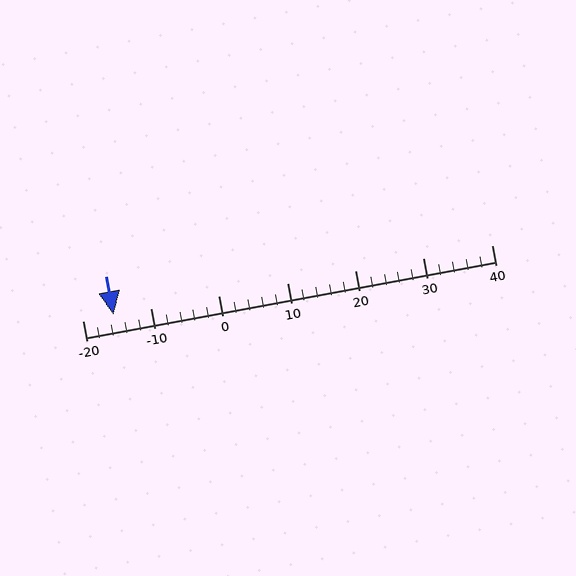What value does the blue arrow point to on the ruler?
The blue arrow points to approximately -16.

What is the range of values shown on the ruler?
The ruler shows values from -20 to 40.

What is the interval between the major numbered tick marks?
The major tick marks are spaced 10 units apart.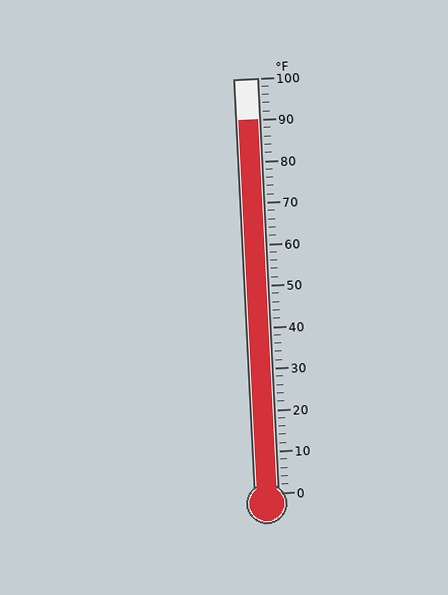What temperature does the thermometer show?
The thermometer shows approximately 90°F.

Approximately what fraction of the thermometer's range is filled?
The thermometer is filled to approximately 90% of its range.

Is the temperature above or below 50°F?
The temperature is above 50°F.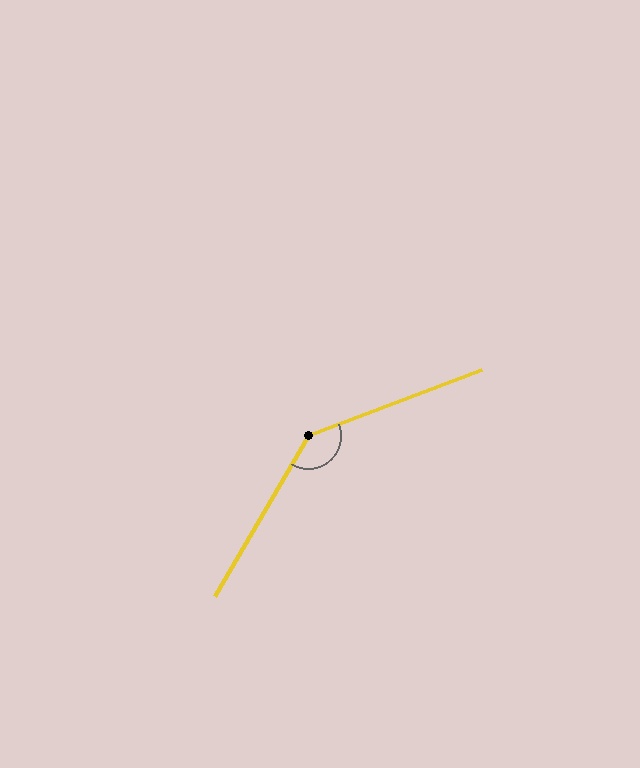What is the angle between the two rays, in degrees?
Approximately 141 degrees.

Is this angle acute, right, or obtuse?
It is obtuse.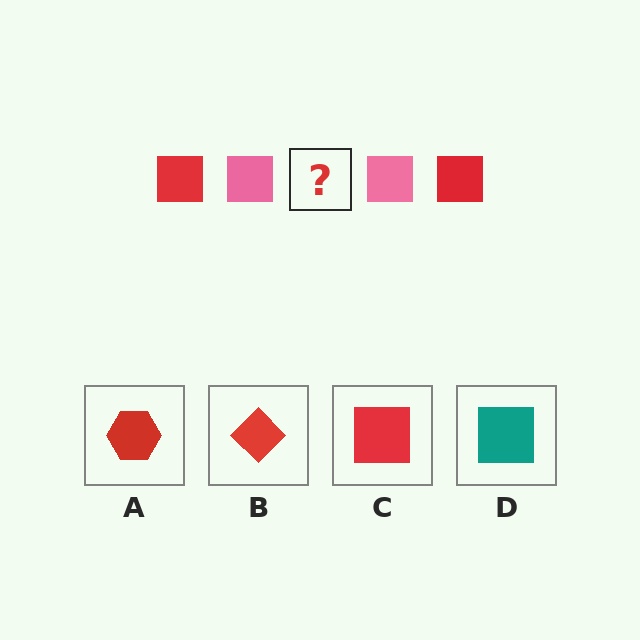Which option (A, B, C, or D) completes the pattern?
C.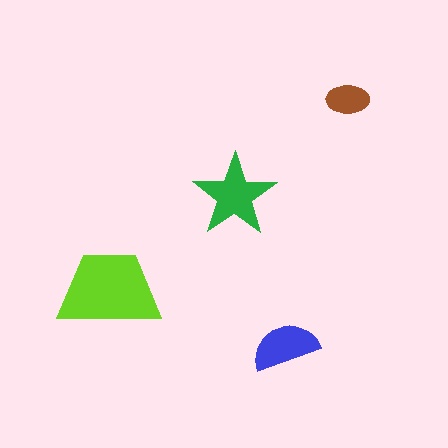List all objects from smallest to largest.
The brown ellipse, the blue semicircle, the green star, the lime trapezoid.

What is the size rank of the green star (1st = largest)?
2nd.